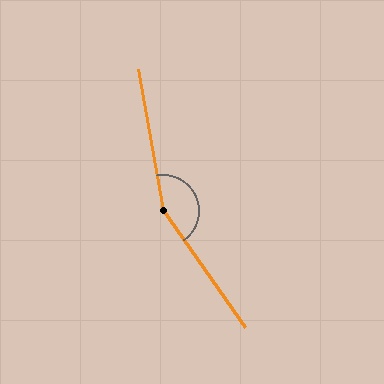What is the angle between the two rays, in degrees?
Approximately 155 degrees.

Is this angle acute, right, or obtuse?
It is obtuse.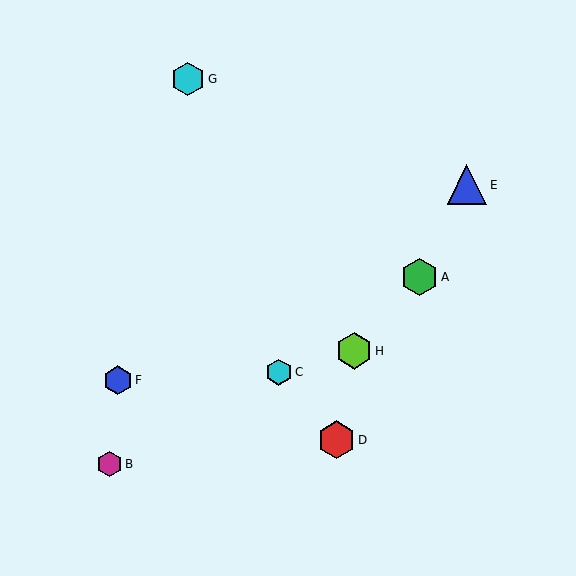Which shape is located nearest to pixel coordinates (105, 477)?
The magenta hexagon (labeled B) at (110, 464) is nearest to that location.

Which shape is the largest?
The blue triangle (labeled E) is the largest.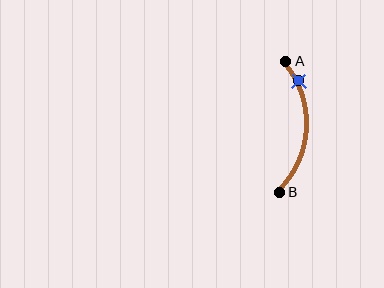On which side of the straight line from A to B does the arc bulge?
The arc bulges to the right of the straight line connecting A and B.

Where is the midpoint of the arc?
The arc midpoint is the point on the curve farthest from the straight line joining A and B. It sits to the right of that line.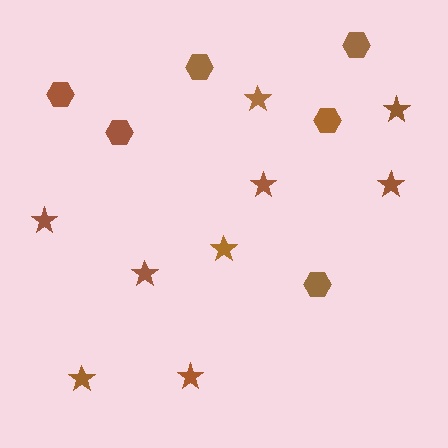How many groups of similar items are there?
There are 2 groups: one group of hexagons (6) and one group of stars (9).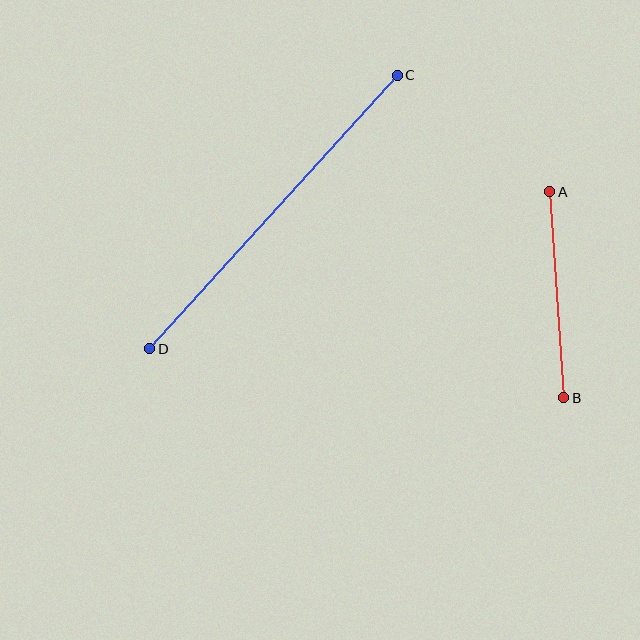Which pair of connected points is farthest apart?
Points C and D are farthest apart.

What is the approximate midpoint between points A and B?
The midpoint is at approximately (557, 295) pixels.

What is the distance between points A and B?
The distance is approximately 207 pixels.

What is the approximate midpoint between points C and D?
The midpoint is at approximately (273, 212) pixels.